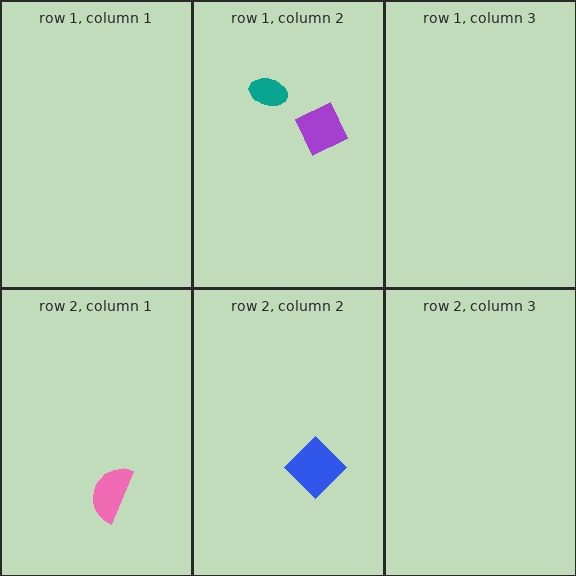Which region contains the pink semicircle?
The row 2, column 1 region.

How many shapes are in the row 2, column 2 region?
1.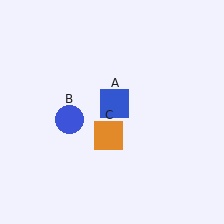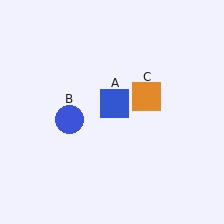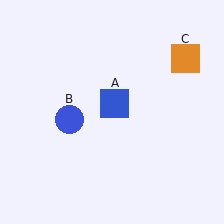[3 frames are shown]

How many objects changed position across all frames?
1 object changed position: orange square (object C).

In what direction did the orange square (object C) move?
The orange square (object C) moved up and to the right.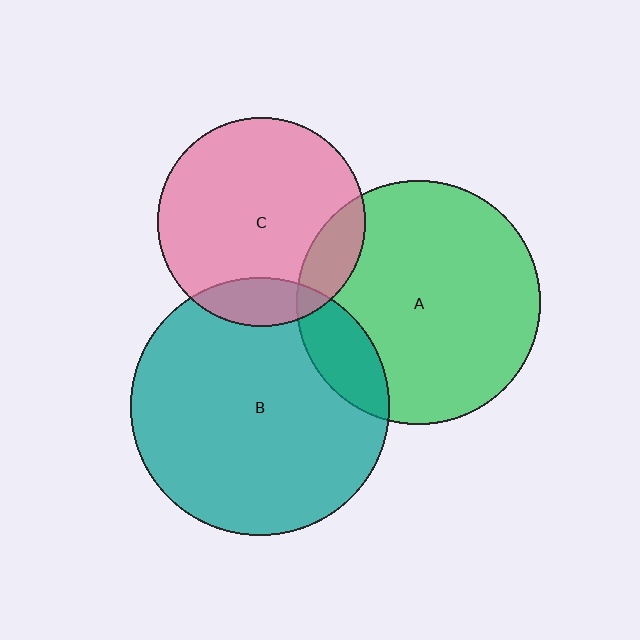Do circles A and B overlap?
Yes.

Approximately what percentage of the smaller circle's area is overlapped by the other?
Approximately 15%.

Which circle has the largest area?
Circle B (teal).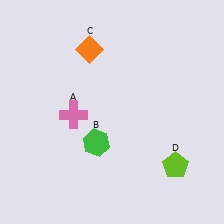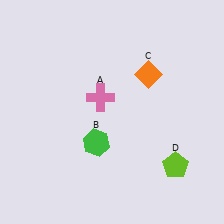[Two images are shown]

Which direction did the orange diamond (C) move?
The orange diamond (C) moved right.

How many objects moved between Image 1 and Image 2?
2 objects moved between the two images.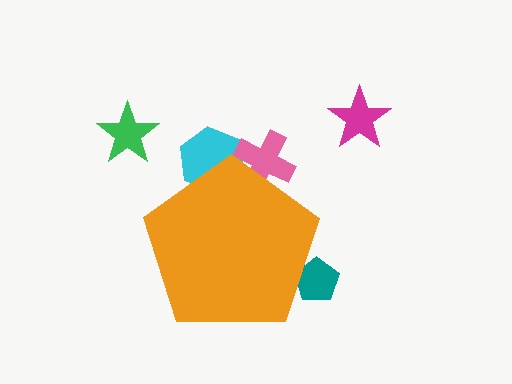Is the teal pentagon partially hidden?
Yes, the teal pentagon is partially hidden behind the orange pentagon.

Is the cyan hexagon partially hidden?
Yes, the cyan hexagon is partially hidden behind the orange pentagon.